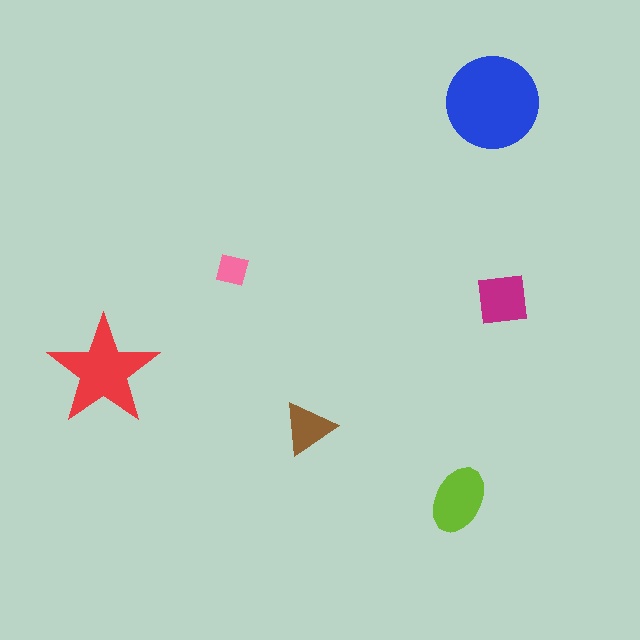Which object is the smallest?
The pink square.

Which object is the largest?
The blue circle.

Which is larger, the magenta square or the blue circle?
The blue circle.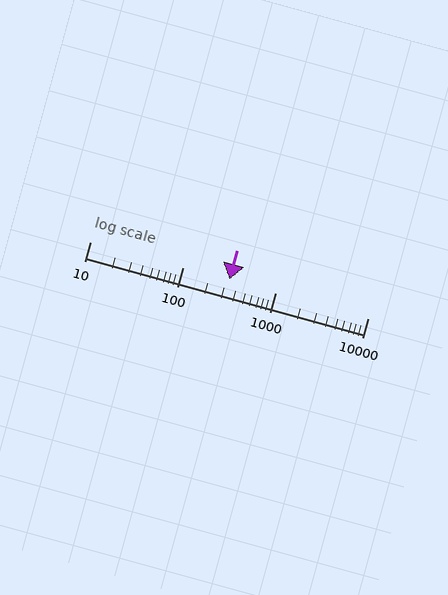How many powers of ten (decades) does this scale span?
The scale spans 3 decades, from 10 to 10000.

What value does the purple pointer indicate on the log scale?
The pointer indicates approximately 320.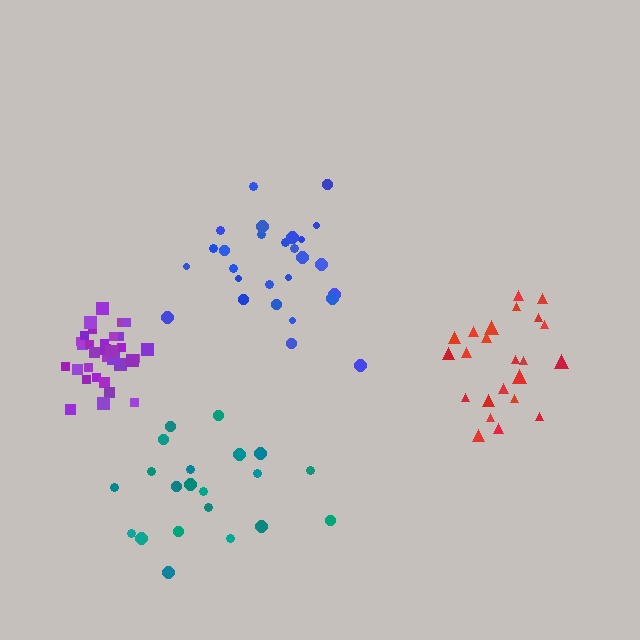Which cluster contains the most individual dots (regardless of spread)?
Purple (32).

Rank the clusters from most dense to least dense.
purple, blue, red, teal.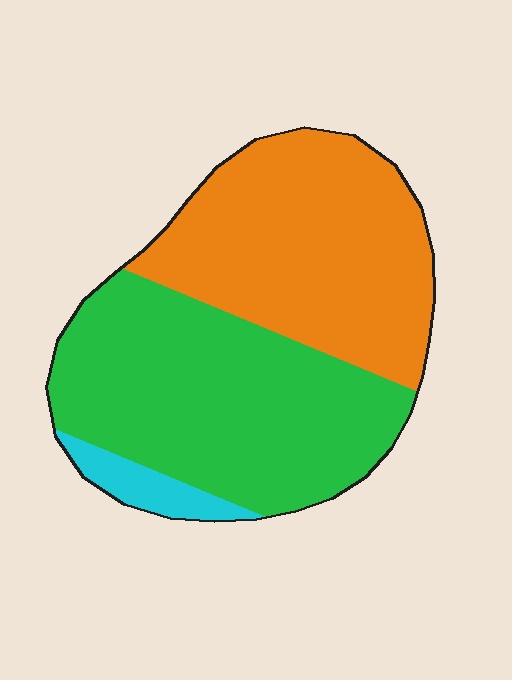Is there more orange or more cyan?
Orange.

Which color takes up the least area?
Cyan, at roughly 5%.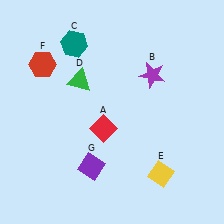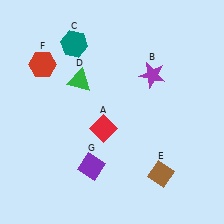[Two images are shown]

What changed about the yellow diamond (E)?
In Image 1, E is yellow. In Image 2, it changed to brown.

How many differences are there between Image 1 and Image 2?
There is 1 difference between the two images.